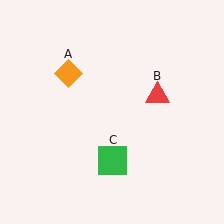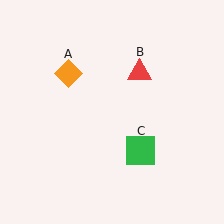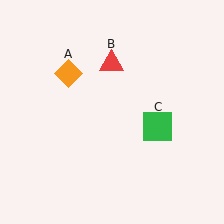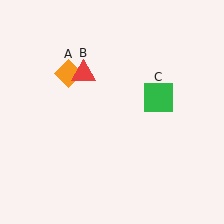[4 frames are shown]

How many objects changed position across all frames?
2 objects changed position: red triangle (object B), green square (object C).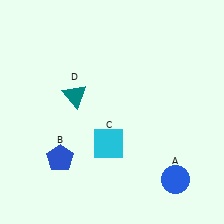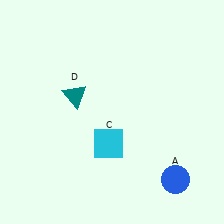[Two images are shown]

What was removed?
The blue pentagon (B) was removed in Image 2.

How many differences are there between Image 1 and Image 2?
There is 1 difference between the two images.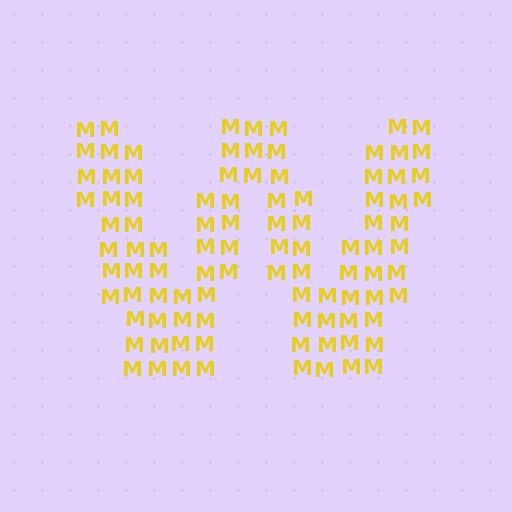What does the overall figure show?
The overall figure shows the letter W.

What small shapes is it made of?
It is made of small letter M's.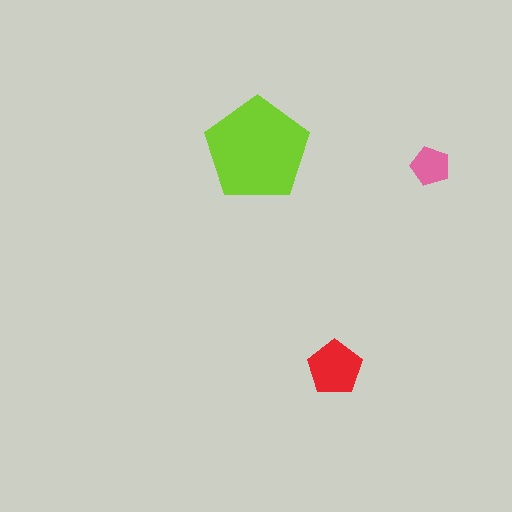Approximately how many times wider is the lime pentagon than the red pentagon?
About 2 times wider.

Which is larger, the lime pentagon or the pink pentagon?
The lime one.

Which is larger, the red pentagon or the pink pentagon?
The red one.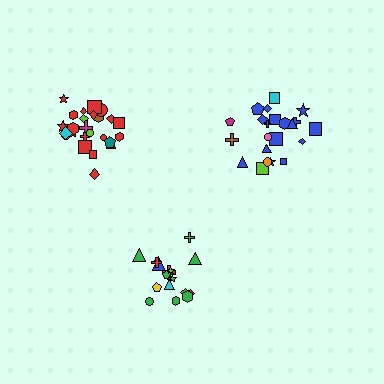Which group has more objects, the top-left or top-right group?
The top-left group.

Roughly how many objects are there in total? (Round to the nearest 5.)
Roughly 65 objects in total.